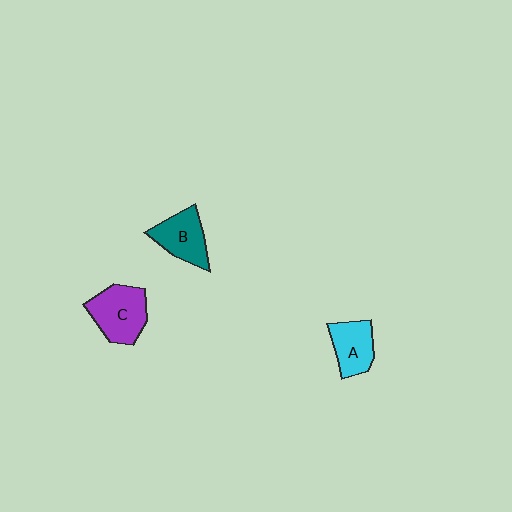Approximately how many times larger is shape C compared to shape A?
Approximately 1.3 times.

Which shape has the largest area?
Shape C (purple).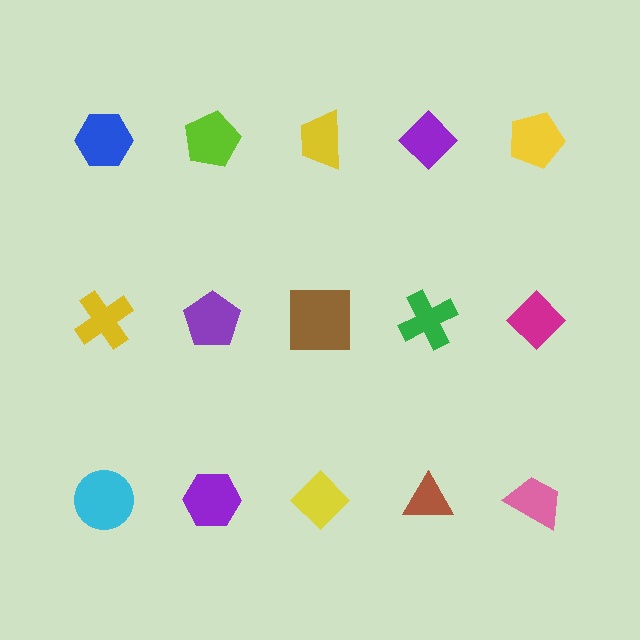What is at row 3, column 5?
A pink trapezoid.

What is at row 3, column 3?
A yellow diamond.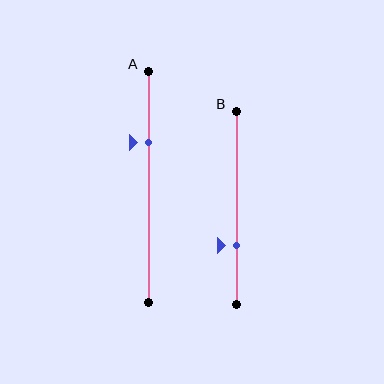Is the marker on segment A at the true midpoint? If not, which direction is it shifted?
No, the marker on segment A is shifted upward by about 19% of the segment length.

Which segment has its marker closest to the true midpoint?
Segment A has its marker closest to the true midpoint.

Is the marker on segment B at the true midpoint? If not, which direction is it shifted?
No, the marker on segment B is shifted downward by about 19% of the segment length.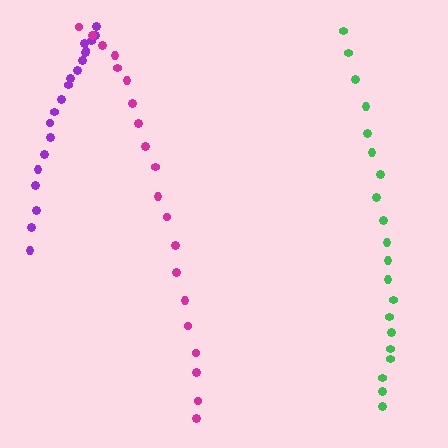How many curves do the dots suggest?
There are 3 distinct paths.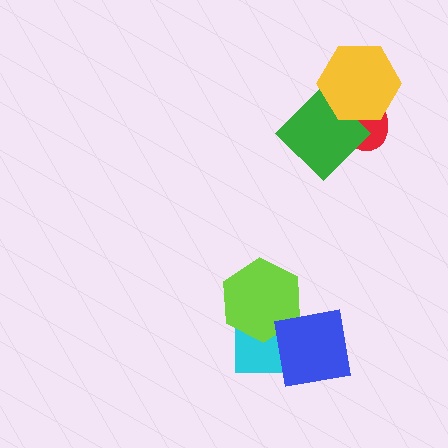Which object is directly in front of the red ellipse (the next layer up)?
The green diamond is directly in front of the red ellipse.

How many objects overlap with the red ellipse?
2 objects overlap with the red ellipse.